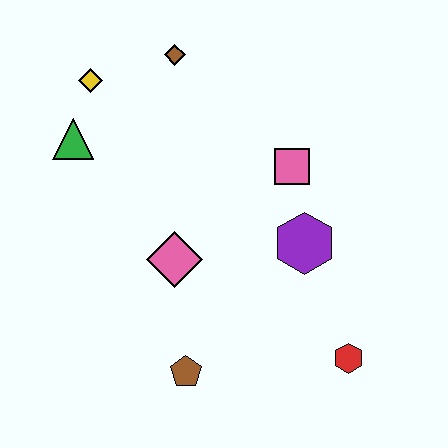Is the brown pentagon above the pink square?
No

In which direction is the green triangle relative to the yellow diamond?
The green triangle is below the yellow diamond.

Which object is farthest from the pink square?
The brown pentagon is farthest from the pink square.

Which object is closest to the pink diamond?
The brown pentagon is closest to the pink diamond.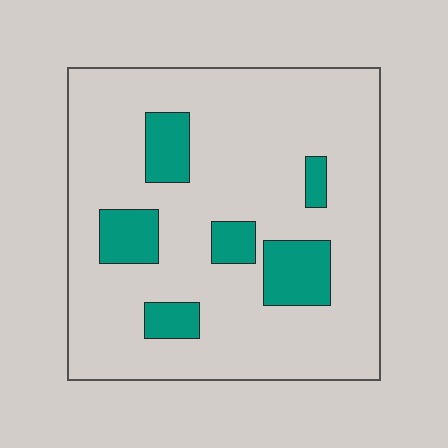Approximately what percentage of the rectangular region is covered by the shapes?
Approximately 15%.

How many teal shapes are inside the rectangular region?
6.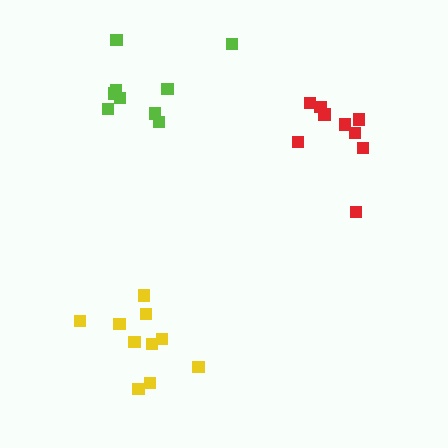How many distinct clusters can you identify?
There are 3 distinct clusters.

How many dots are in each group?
Group 1: 10 dots, Group 2: 9 dots, Group 3: 9 dots (28 total).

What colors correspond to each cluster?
The clusters are colored: yellow, red, lime.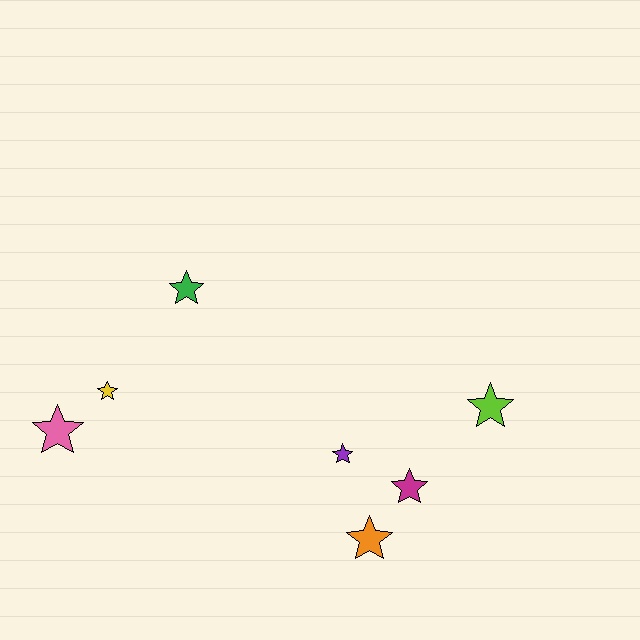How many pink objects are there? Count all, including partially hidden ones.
There is 1 pink object.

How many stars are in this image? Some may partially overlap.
There are 7 stars.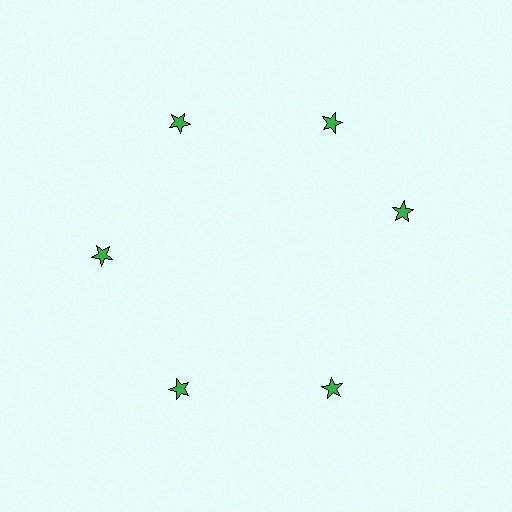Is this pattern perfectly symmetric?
No. The 6 green stars are arranged in a ring, but one element near the 3 o'clock position is rotated out of alignment along the ring, breaking the 6-fold rotational symmetry.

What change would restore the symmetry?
The symmetry would be restored by rotating it back into even spacing with its neighbors so that all 6 stars sit at equal angles and equal distance from the center.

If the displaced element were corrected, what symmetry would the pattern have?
It would have 6-fold rotational symmetry — the pattern would map onto itself every 60 degrees.